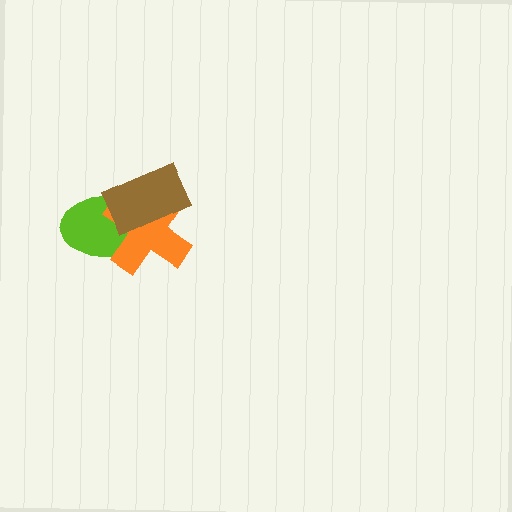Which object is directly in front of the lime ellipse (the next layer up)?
The orange cross is directly in front of the lime ellipse.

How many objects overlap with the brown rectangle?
2 objects overlap with the brown rectangle.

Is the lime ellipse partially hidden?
Yes, it is partially covered by another shape.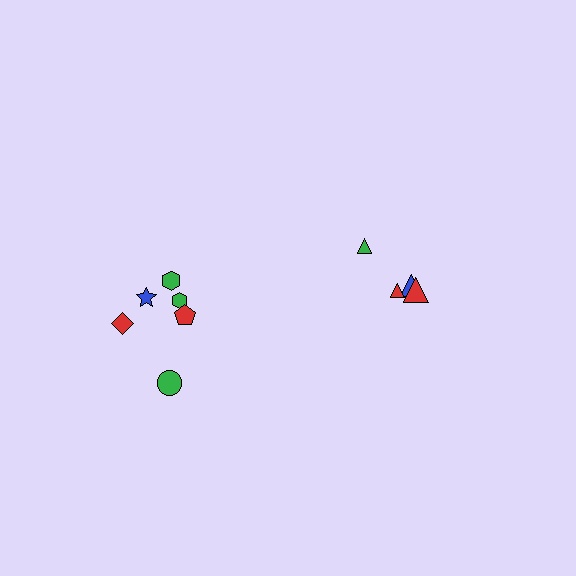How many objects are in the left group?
There are 6 objects.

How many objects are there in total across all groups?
There are 10 objects.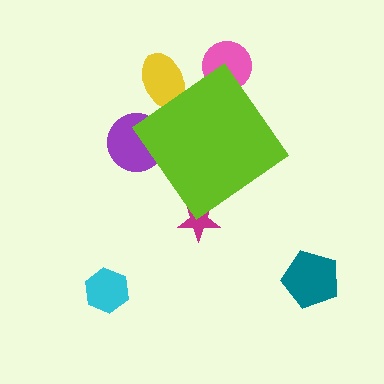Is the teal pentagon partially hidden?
No, the teal pentagon is fully visible.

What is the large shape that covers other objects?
A lime diamond.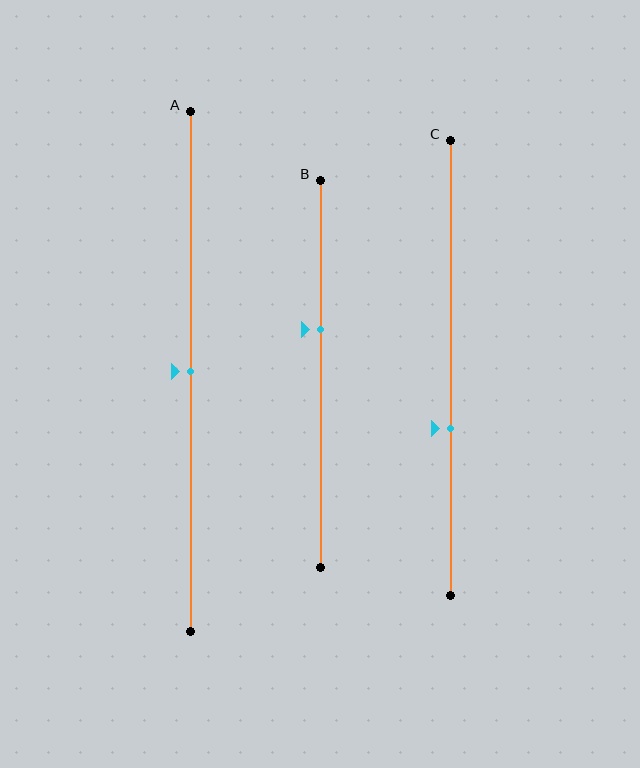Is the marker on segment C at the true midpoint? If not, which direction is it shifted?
No, the marker on segment C is shifted downward by about 13% of the segment length.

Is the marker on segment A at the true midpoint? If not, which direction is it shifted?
Yes, the marker on segment A is at the true midpoint.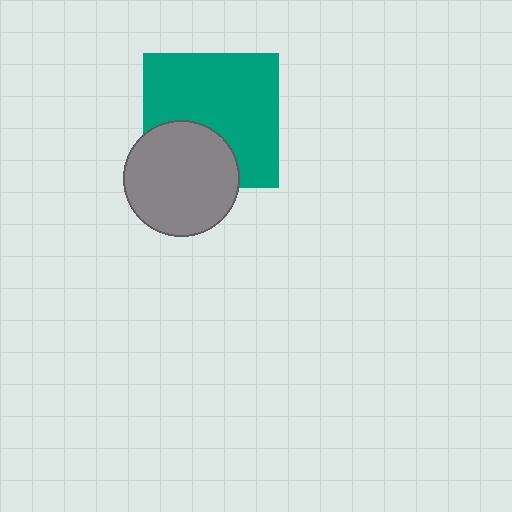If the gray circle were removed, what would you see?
You would see the complete teal square.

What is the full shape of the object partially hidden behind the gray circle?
The partially hidden object is a teal square.